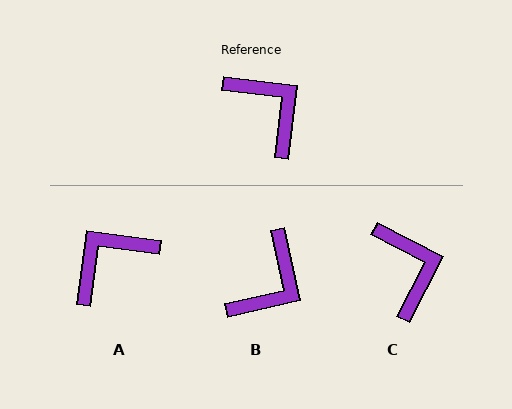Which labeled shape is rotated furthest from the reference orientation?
A, about 89 degrees away.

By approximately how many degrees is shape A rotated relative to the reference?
Approximately 89 degrees counter-clockwise.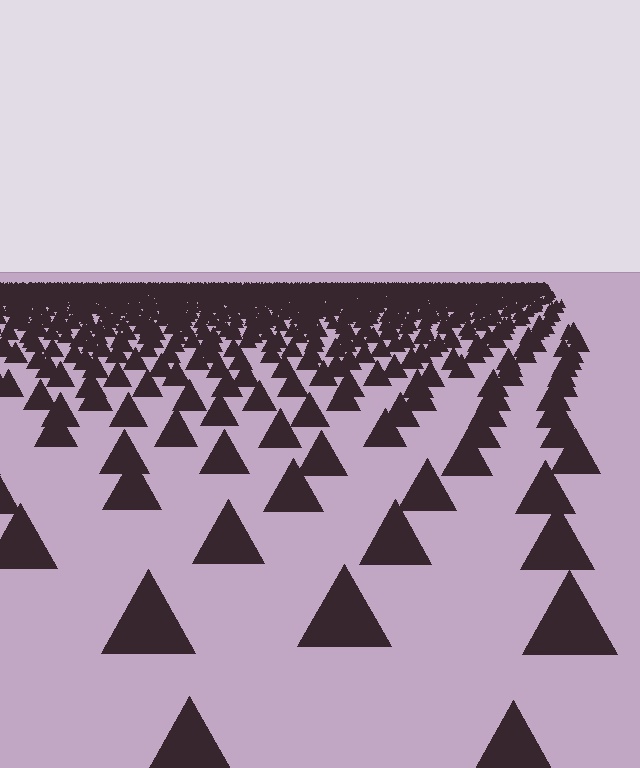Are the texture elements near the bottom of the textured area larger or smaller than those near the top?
Larger. Near the bottom, elements are closer to the viewer and appear at a bigger on-screen size.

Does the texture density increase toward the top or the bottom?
Density increases toward the top.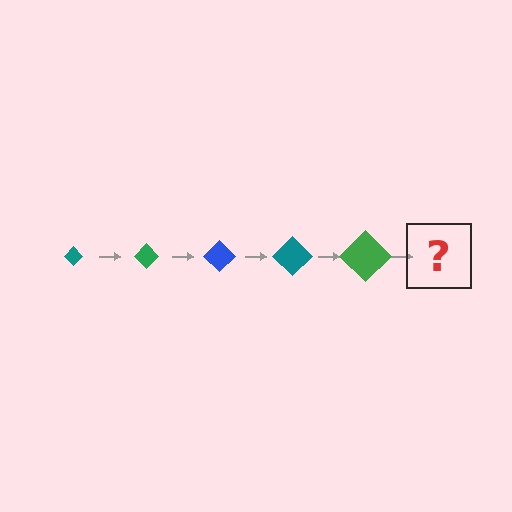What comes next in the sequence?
The next element should be a blue diamond, larger than the previous one.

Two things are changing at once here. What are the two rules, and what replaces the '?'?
The two rules are that the diamond grows larger each step and the color cycles through teal, green, and blue. The '?' should be a blue diamond, larger than the previous one.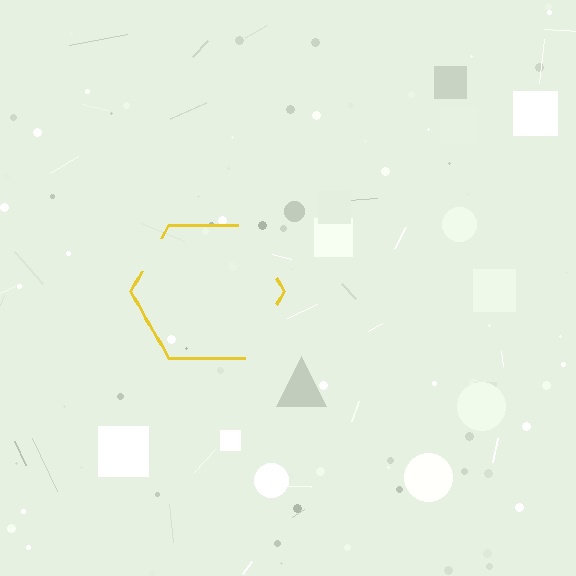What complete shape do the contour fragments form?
The contour fragments form a hexagon.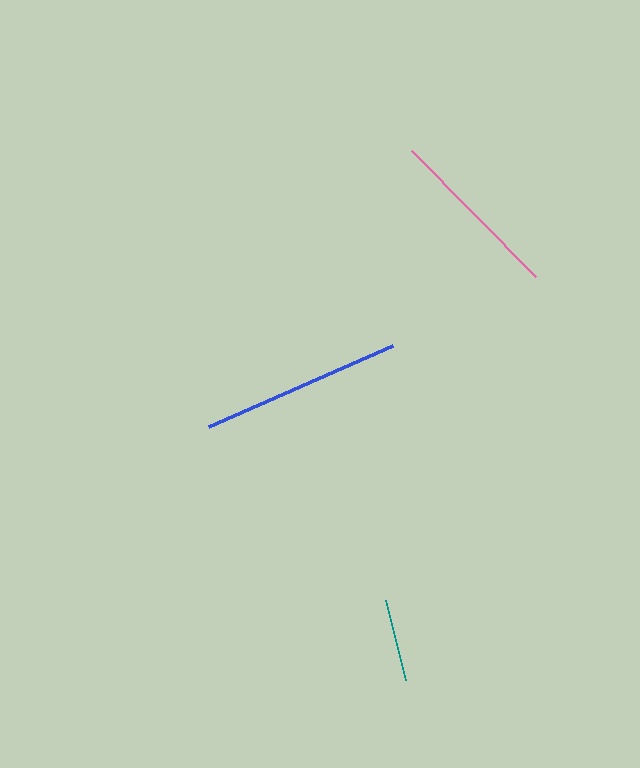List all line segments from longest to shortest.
From longest to shortest: blue, pink, teal.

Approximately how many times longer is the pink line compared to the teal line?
The pink line is approximately 2.1 times the length of the teal line.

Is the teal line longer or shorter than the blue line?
The blue line is longer than the teal line.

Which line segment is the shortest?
The teal line is the shortest at approximately 83 pixels.